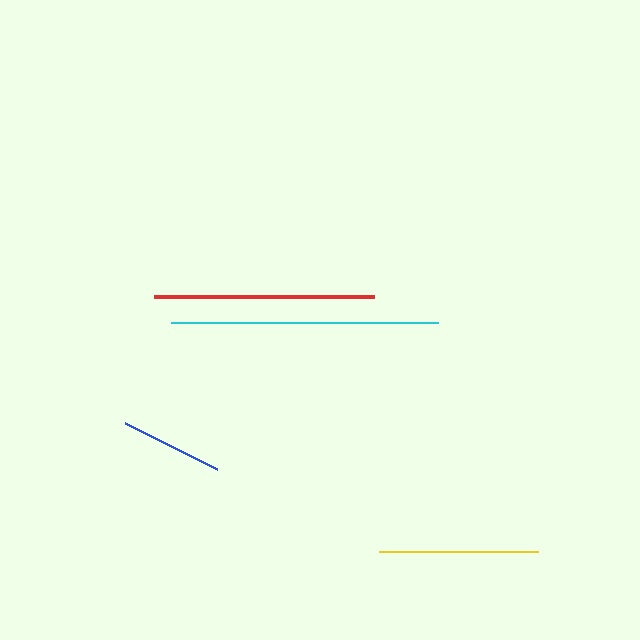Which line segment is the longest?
The cyan line is the longest at approximately 267 pixels.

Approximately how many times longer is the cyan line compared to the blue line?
The cyan line is approximately 2.6 times the length of the blue line.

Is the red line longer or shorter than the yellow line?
The red line is longer than the yellow line.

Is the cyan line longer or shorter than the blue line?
The cyan line is longer than the blue line.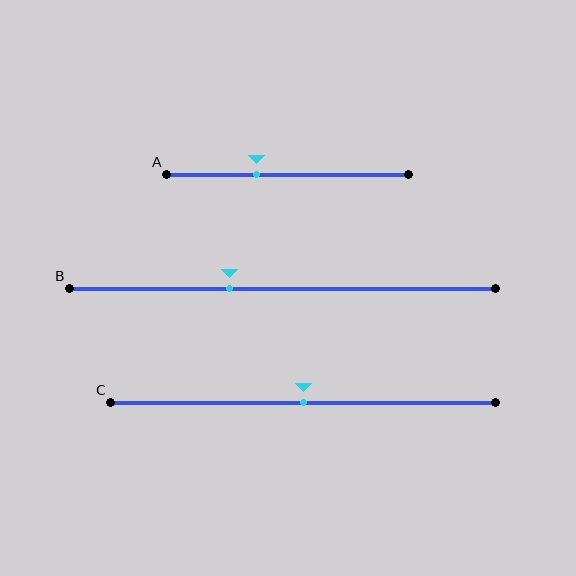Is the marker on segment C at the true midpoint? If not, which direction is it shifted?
Yes, the marker on segment C is at the true midpoint.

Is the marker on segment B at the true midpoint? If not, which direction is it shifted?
No, the marker on segment B is shifted to the left by about 13% of the segment length.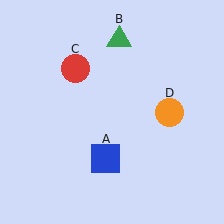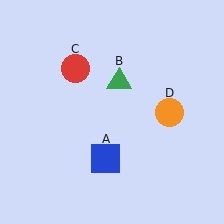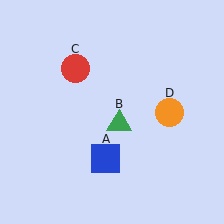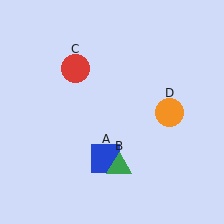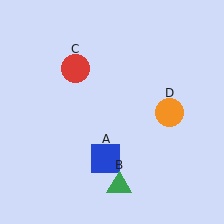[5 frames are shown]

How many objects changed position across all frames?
1 object changed position: green triangle (object B).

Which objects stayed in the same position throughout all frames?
Blue square (object A) and red circle (object C) and orange circle (object D) remained stationary.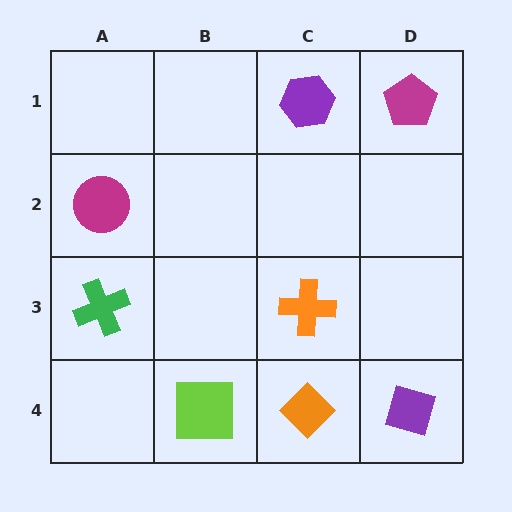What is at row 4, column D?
A purple diamond.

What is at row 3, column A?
A green cross.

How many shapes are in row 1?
2 shapes.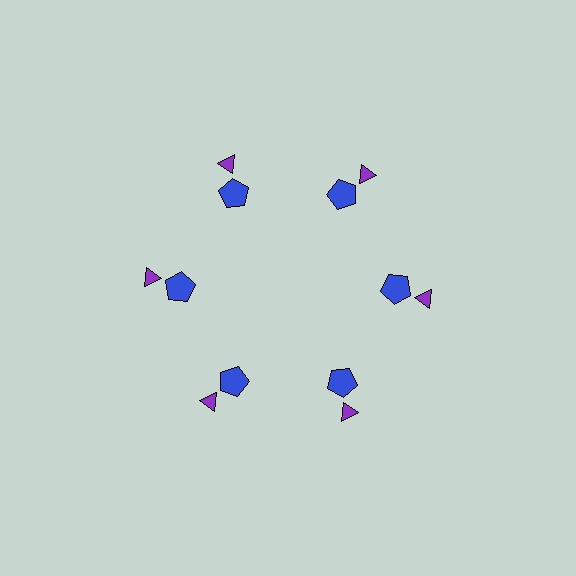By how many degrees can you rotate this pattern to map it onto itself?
The pattern maps onto itself every 60 degrees of rotation.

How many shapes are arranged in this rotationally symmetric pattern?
There are 12 shapes, arranged in 6 groups of 2.